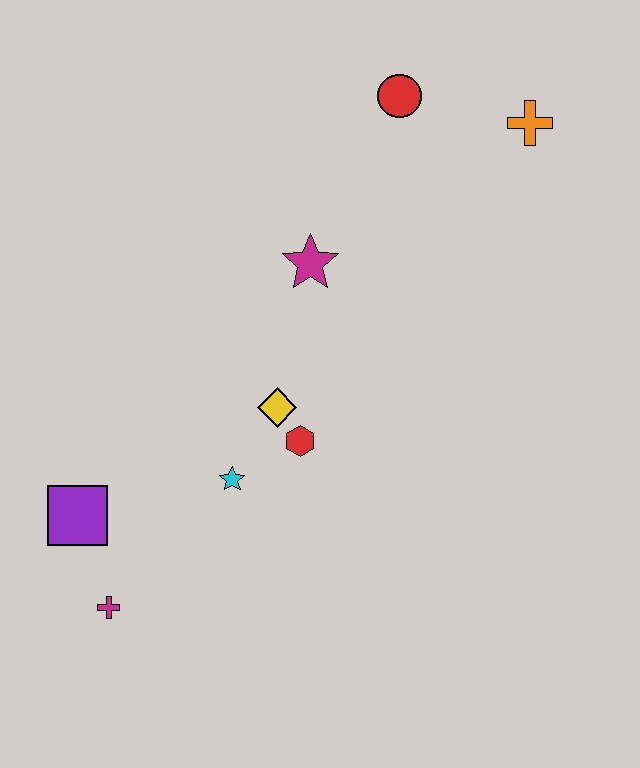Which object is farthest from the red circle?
The magenta cross is farthest from the red circle.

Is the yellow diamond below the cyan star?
No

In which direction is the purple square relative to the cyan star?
The purple square is to the left of the cyan star.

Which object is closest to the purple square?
The magenta cross is closest to the purple square.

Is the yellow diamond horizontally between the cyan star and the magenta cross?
No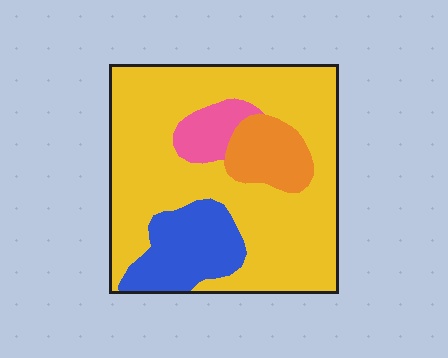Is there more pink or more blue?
Blue.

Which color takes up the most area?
Yellow, at roughly 70%.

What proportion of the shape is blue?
Blue covers 15% of the shape.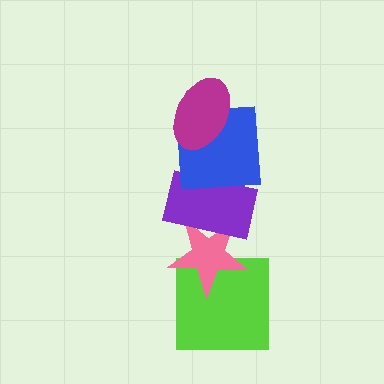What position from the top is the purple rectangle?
The purple rectangle is 3rd from the top.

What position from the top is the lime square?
The lime square is 5th from the top.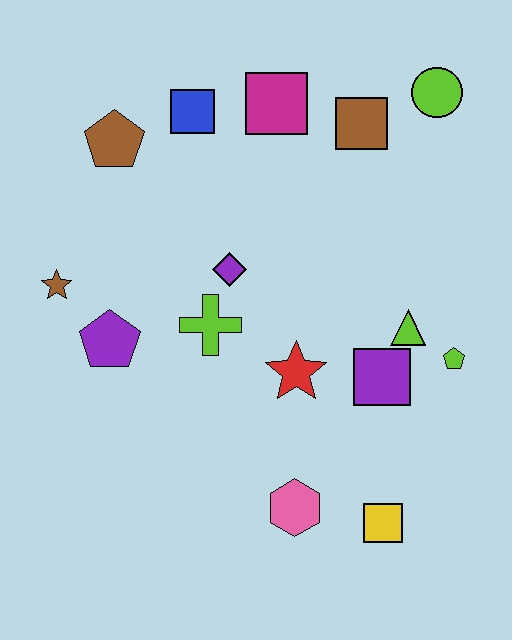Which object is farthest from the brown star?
The lime circle is farthest from the brown star.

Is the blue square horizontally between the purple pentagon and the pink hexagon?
Yes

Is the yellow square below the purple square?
Yes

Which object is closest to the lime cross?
The purple diamond is closest to the lime cross.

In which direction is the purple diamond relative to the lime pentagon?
The purple diamond is to the left of the lime pentagon.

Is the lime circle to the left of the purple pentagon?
No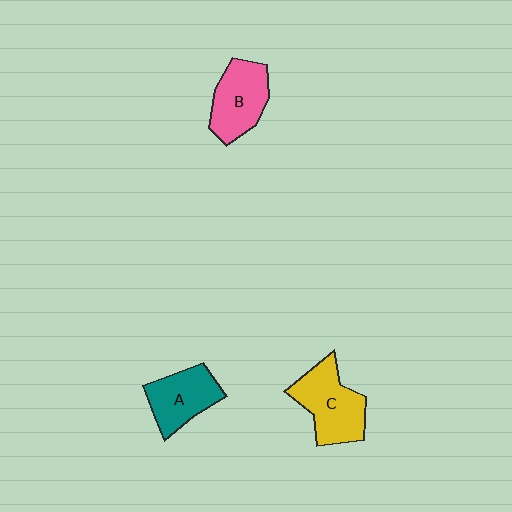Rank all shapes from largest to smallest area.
From largest to smallest: C (yellow), B (pink), A (teal).